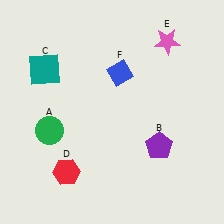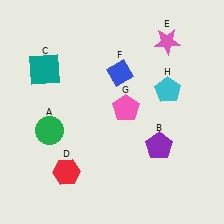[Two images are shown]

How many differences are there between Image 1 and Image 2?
There are 2 differences between the two images.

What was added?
A pink pentagon (G), a cyan pentagon (H) were added in Image 2.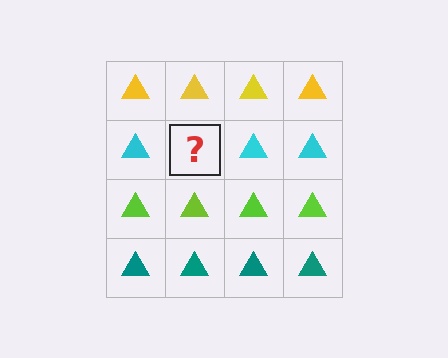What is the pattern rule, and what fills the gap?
The rule is that each row has a consistent color. The gap should be filled with a cyan triangle.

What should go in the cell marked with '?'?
The missing cell should contain a cyan triangle.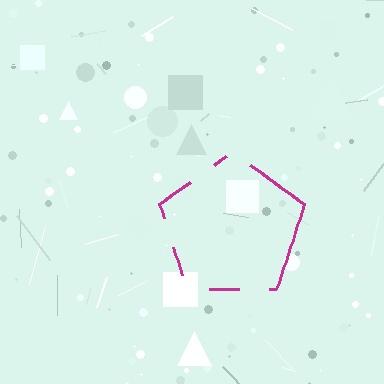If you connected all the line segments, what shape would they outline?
They would outline a pentagon.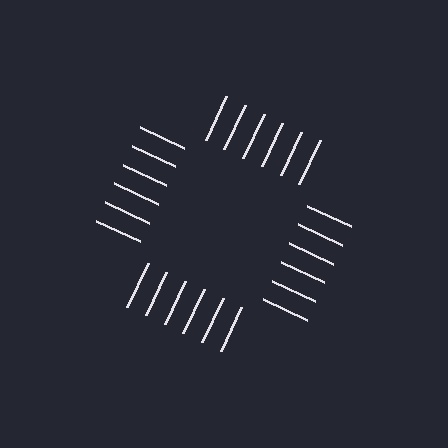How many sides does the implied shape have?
4 sides — the line-ends trace a square.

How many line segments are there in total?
24 — 6 along each of the 4 edges.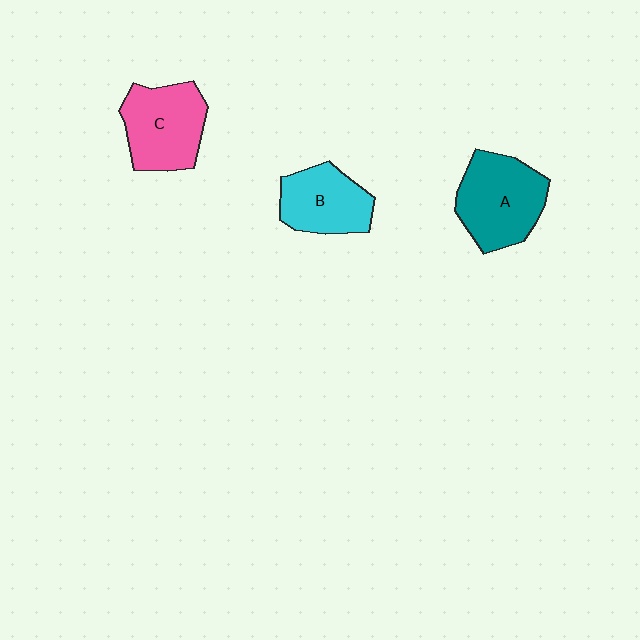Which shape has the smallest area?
Shape B (cyan).